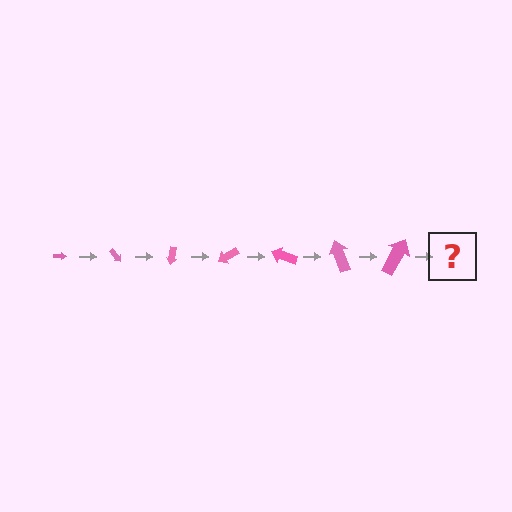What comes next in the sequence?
The next element should be an arrow, larger than the previous one and rotated 350 degrees from the start.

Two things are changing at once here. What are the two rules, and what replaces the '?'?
The two rules are that the arrow grows larger each step and it rotates 50 degrees each step. The '?' should be an arrow, larger than the previous one and rotated 350 degrees from the start.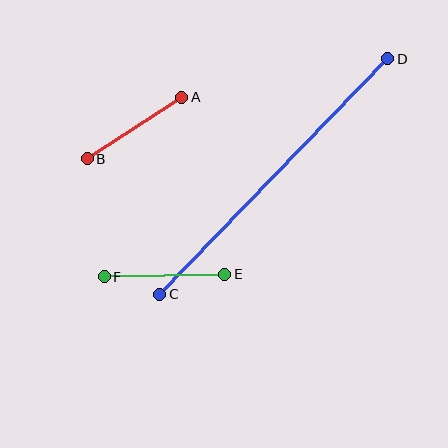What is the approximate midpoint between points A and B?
The midpoint is at approximately (134, 128) pixels.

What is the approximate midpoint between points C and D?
The midpoint is at approximately (274, 177) pixels.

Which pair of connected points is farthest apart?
Points C and D are farthest apart.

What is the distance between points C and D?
The distance is approximately 328 pixels.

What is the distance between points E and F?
The distance is approximately 121 pixels.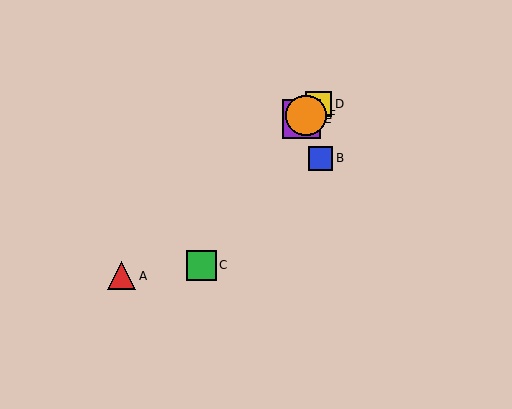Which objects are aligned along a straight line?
Objects A, D, E, F are aligned along a straight line.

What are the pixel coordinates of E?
Object E is at (302, 119).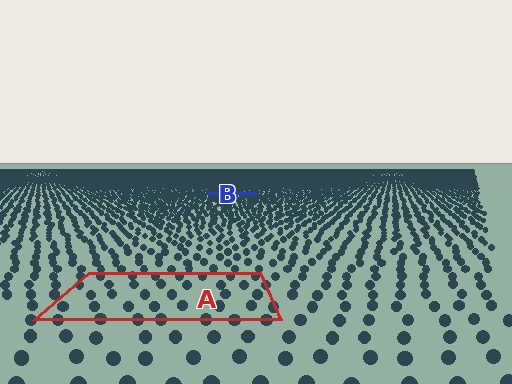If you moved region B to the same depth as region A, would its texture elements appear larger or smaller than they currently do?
They would appear larger. At a closer depth, the same texture elements are projected at a bigger on-screen size.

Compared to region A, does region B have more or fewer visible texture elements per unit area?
Region B has more texture elements per unit area — they are packed more densely because it is farther away.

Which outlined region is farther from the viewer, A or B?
Region B is farther from the viewer — the texture elements inside it appear smaller and more densely packed.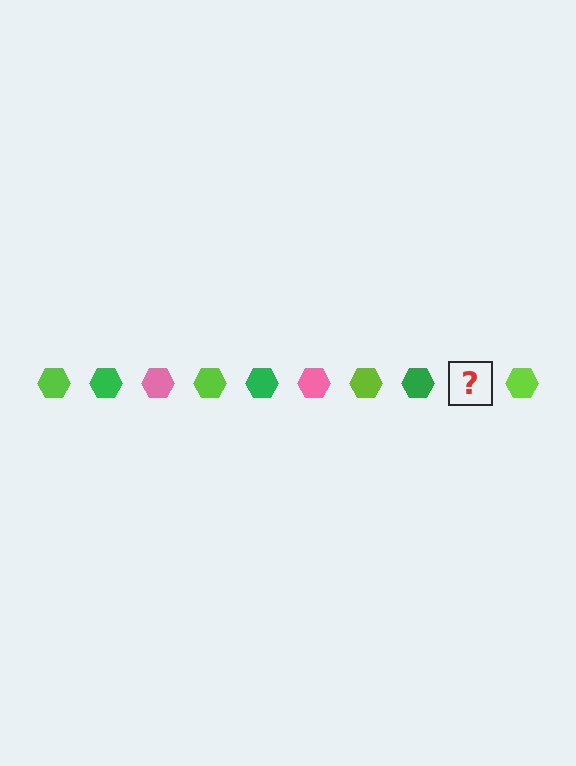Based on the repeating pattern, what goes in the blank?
The blank should be a pink hexagon.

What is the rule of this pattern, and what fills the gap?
The rule is that the pattern cycles through lime, green, pink hexagons. The gap should be filled with a pink hexagon.